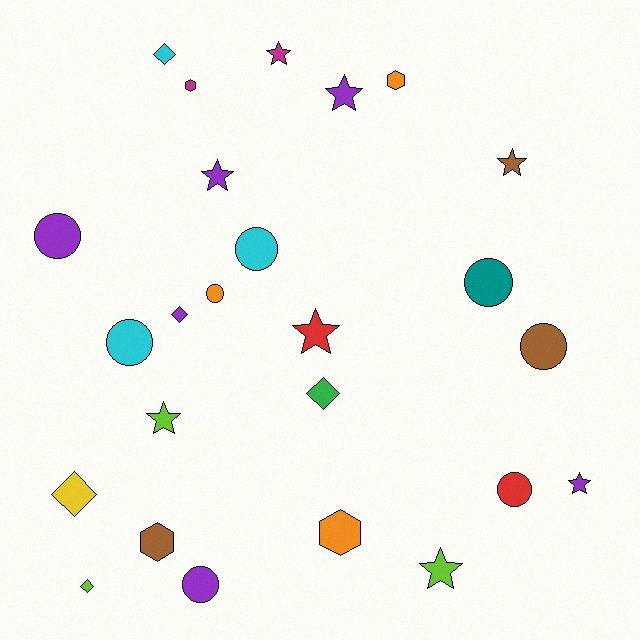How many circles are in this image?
There are 8 circles.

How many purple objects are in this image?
There are 6 purple objects.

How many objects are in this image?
There are 25 objects.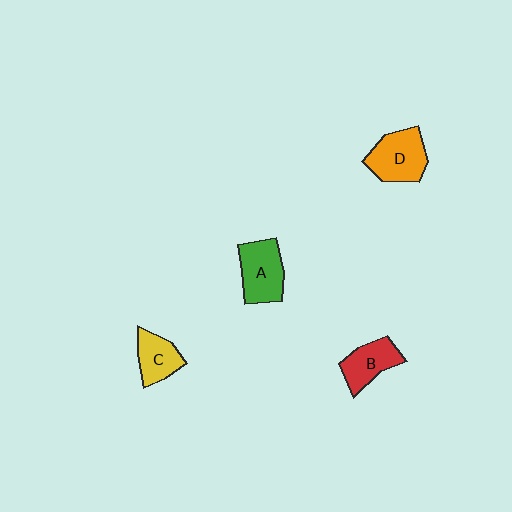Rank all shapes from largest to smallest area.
From largest to smallest: D (orange), A (green), B (red), C (yellow).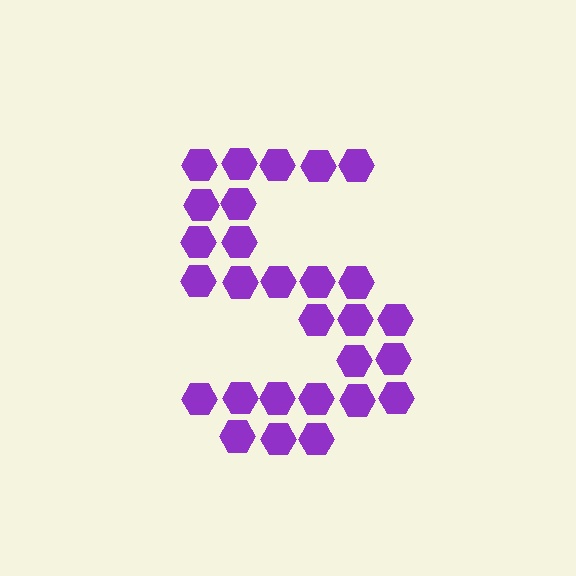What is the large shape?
The large shape is the letter S.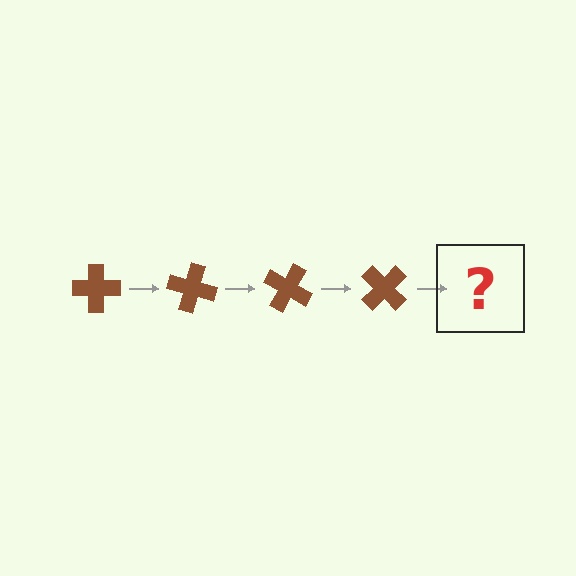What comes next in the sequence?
The next element should be a brown cross rotated 60 degrees.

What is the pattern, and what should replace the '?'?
The pattern is that the cross rotates 15 degrees each step. The '?' should be a brown cross rotated 60 degrees.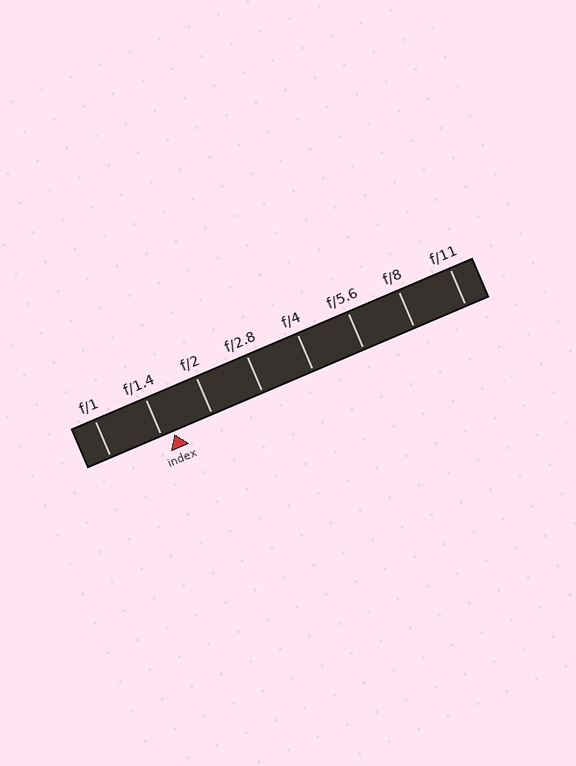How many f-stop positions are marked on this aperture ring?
There are 8 f-stop positions marked.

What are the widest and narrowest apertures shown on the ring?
The widest aperture shown is f/1 and the narrowest is f/11.